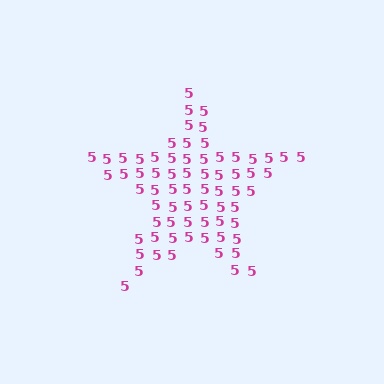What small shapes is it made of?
It is made of small digit 5's.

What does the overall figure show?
The overall figure shows a star.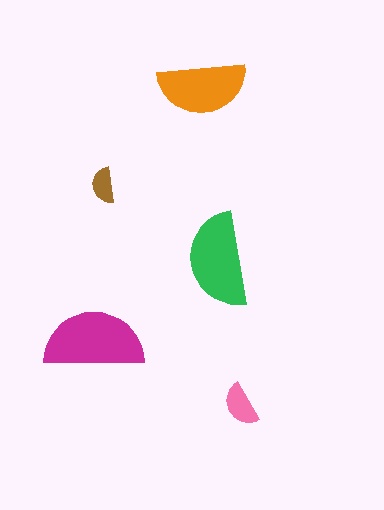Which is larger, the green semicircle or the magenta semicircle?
The magenta one.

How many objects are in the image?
There are 5 objects in the image.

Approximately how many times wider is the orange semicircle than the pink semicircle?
About 2 times wider.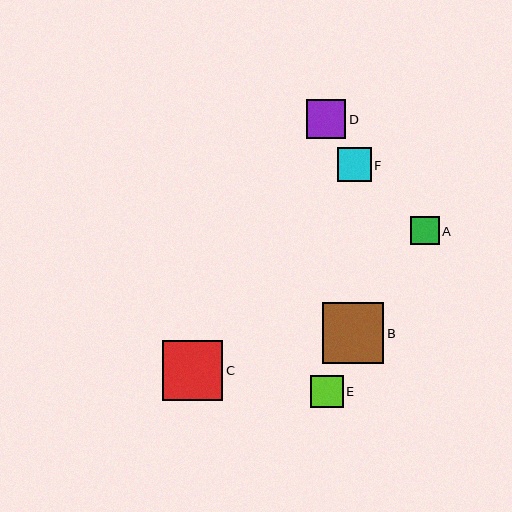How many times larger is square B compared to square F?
Square B is approximately 1.8 times the size of square F.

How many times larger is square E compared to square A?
Square E is approximately 1.1 times the size of square A.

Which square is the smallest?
Square A is the smallest with a size of approximately 29 pixels.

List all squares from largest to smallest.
From largest to smallest: B, C, D, F, E, A.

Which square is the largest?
Square B is the largest with a size of approximately 61 pixels.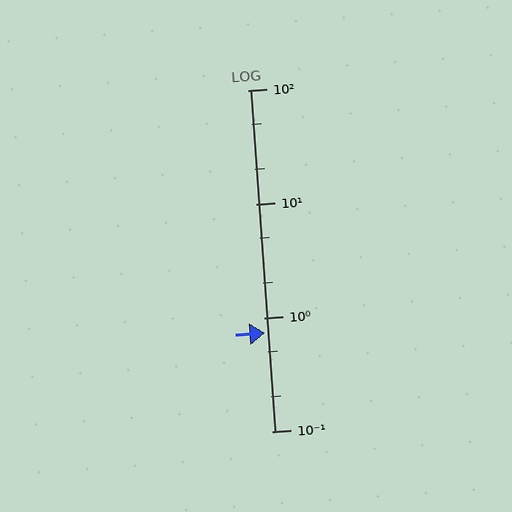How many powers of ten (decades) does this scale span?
The scale spans 3 decades, from 0.1 to 100.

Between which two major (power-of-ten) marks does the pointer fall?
The pointer is between 0.1 and 1.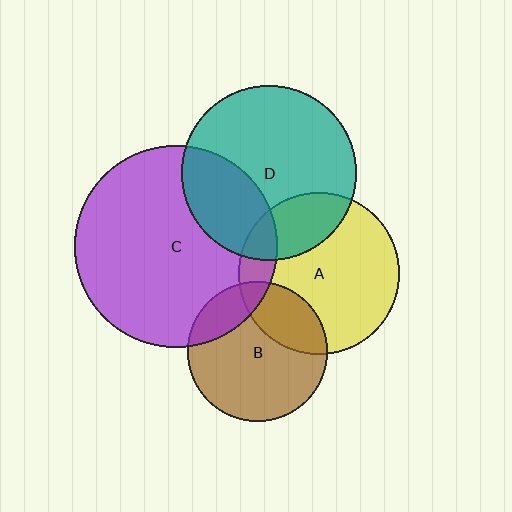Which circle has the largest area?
Circle C (purple).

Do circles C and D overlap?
Yes.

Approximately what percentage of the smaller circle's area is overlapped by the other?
Approximately 30%.